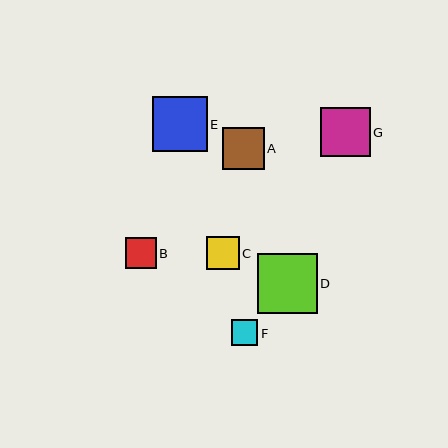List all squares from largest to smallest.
From largest to smallest: D, E, G, A, C, B, F.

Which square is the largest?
Square D is the largest with a size of approximately 60 pixels.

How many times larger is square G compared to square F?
Square G is approximately 1.9 times the size of square F.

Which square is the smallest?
Square F is the smallest with a size of approximately 26 pixels.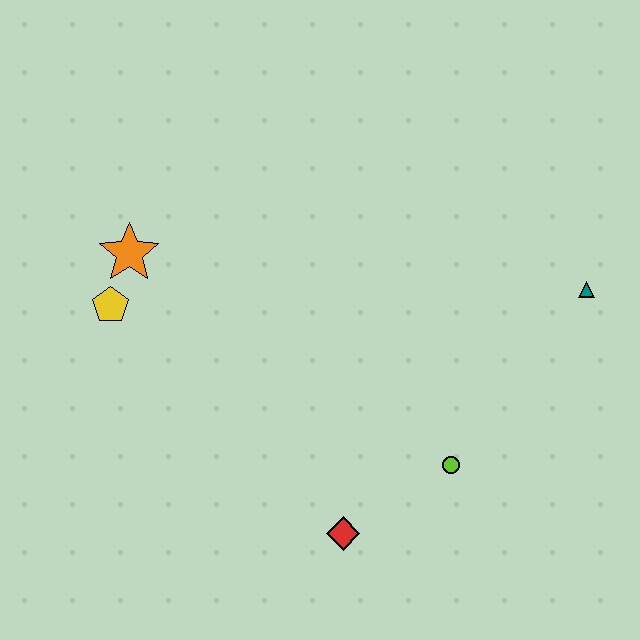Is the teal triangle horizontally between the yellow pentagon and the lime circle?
No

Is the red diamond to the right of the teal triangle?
No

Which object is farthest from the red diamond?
The orange star is farthest from the red diamond.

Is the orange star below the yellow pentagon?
No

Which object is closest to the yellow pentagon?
The orange star is closest to the yellow pentagon.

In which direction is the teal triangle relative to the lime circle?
The teal triangle is above the lime circle.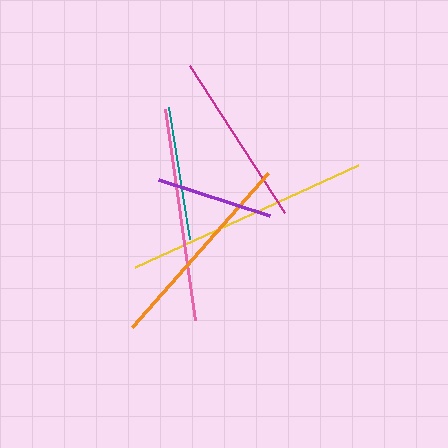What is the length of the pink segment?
The pink segment is approximately 214 pixels long.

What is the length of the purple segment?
The purple segment is approximately 116 pixels long.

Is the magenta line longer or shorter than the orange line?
The orange line is longer than the magenta line.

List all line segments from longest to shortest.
From longest to shortest: yellow, pink, orange, magenta, teal, purple.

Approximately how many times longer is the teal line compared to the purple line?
The teal line is approximately 1.2 times the length of the purple line.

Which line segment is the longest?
The yellow line is the longest at approximately 245 pixels.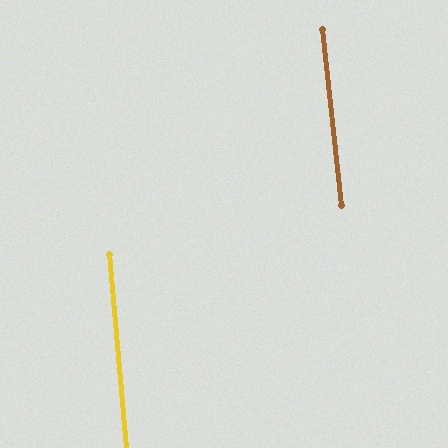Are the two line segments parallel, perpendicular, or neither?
Parallel — their directions differ by only 0.9°.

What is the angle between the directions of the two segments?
Approximately 1 degree.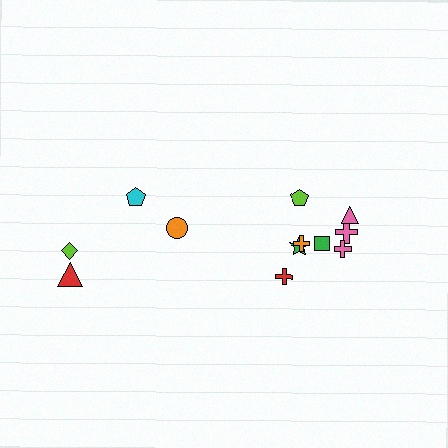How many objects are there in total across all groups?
There are 12 objects.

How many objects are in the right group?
There are 8 objects.